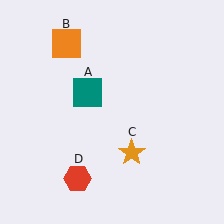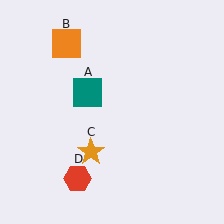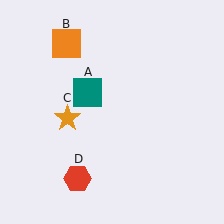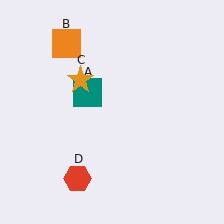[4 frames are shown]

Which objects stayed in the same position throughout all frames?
Teal square (object A) and orange square (object B) and red hexagon (object D) remained stationary.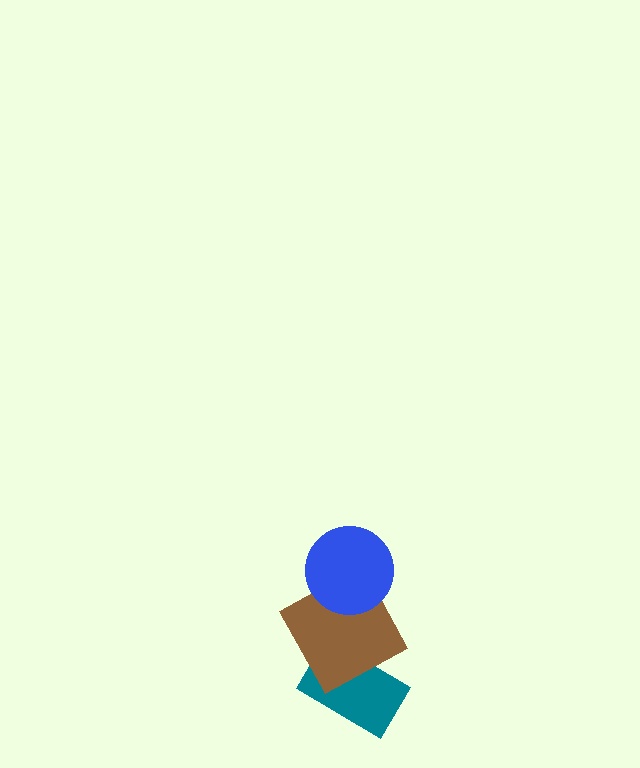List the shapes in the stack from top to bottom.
From top to bottom: the blue circle, the brown square, the teal rectangle.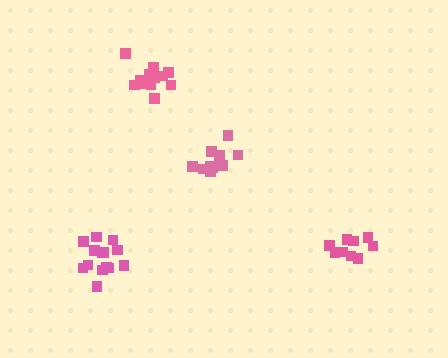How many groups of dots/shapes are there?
There are 4 groups.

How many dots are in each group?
Group 1: 12 dots, Group 2: 14 dots, Group 3: 14 dots, Group 4: 9 dots (49 total).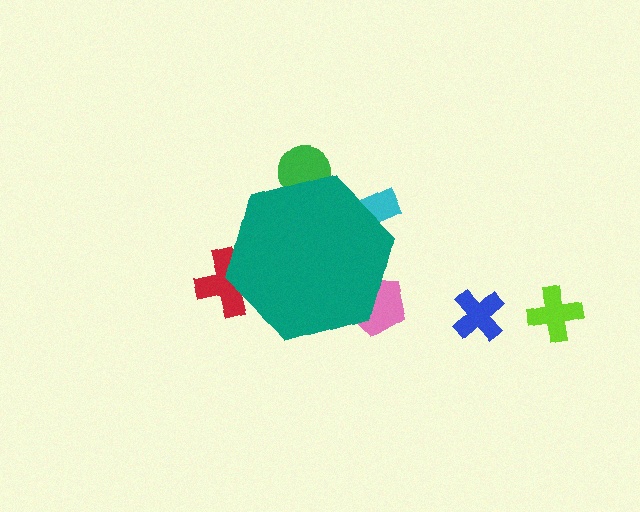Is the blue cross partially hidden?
No, the blue cross is fully visible.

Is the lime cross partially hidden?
No, the lime cross is fully visible.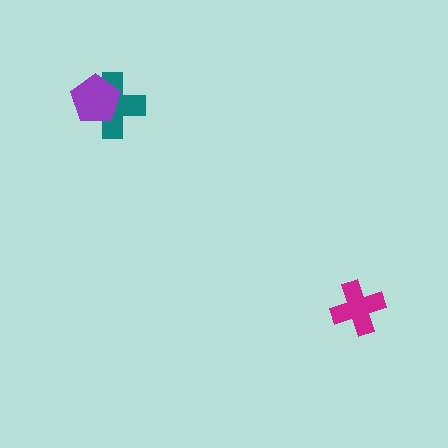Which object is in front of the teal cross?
The purple pentagon is in front of the teal cross.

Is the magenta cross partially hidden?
No, no other shape covers it.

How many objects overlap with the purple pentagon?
1 object overlaps with the purple pentagon.